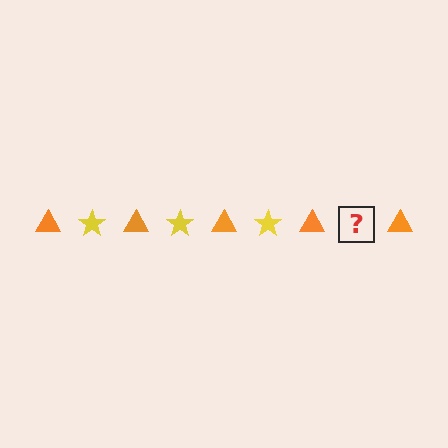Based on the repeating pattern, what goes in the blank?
The blank should be a yellow star.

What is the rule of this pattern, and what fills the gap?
The rule is that the pattern alternates between orange triangle and yellow star. The gap should be filled with a yellow star.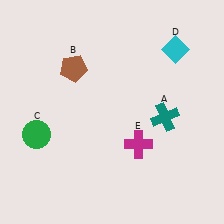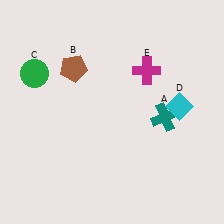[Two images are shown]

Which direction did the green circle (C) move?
The green circle (C) moved up.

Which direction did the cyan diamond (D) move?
The cyan diamond (D) moved down.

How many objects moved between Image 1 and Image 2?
3 objects moved between the two images.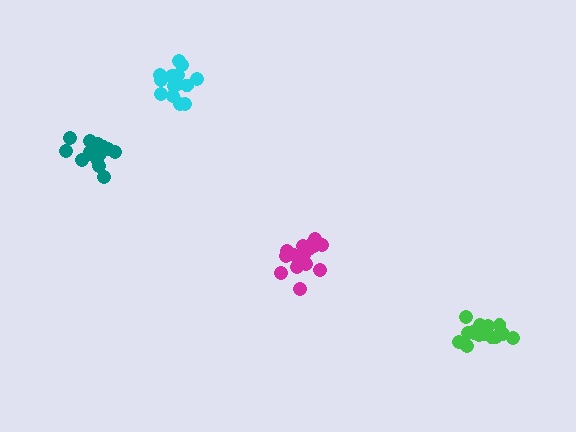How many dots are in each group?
Group 1: 14 dots, Group 2: 14 dots, Group 3: 17 dots, Group 4: 18 dots (63 total).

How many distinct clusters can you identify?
There are 4 distinct clusters.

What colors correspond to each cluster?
The clusters are colored: teal, cyan, magenta, green.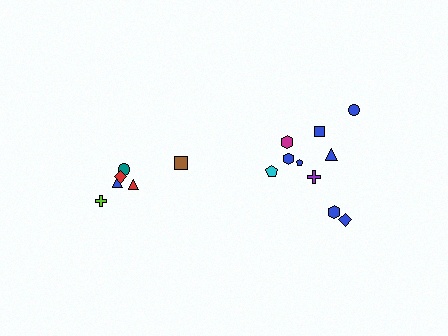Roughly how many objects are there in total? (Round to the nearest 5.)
Roughly 15 objects in total.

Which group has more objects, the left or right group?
The right group.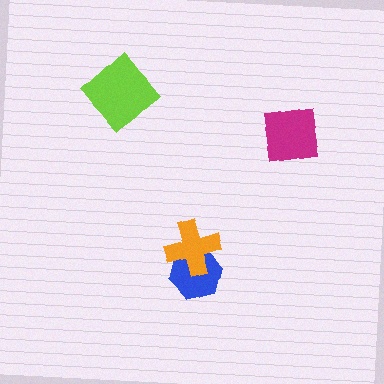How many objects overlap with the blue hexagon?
1 object overlaps with the blue hexagon.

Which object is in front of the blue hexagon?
The orange cross is in front of the blue hexagon.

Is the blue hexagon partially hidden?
Yes, it is partially covered by another shape.